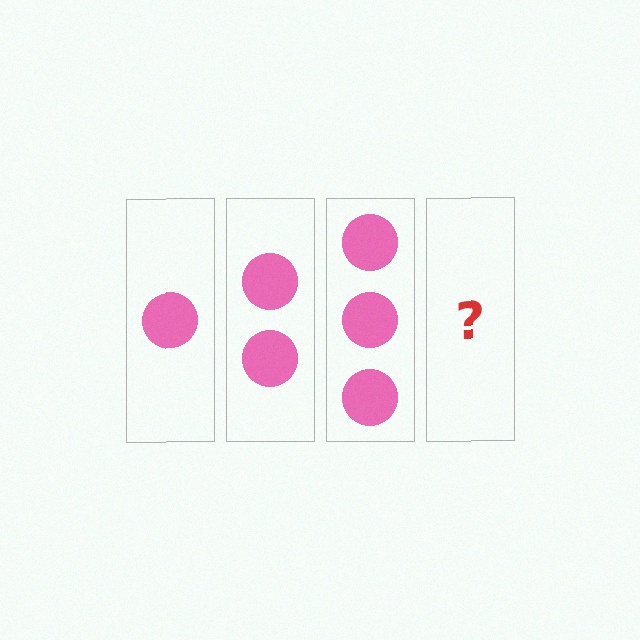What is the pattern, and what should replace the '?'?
The pattern is that each step adds one more circle. The '?' should be 4 circles.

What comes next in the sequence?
The next element should be 4 circles.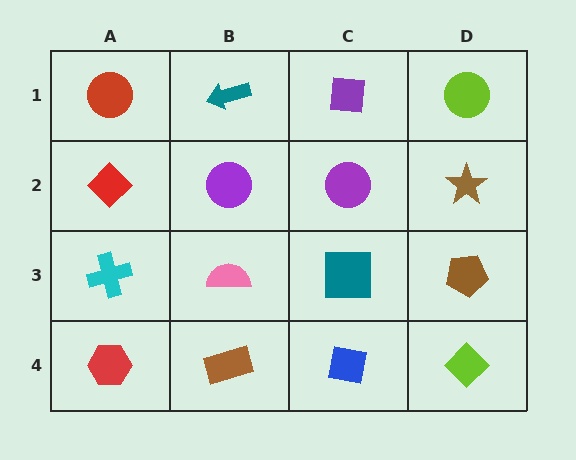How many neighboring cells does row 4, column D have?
2.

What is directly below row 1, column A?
A red diamond.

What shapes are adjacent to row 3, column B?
A purple circle (row 2, column B), a brown rectangle (row 4, column B), a cyan cross (row 3, column A), a teal square (row 3, column C).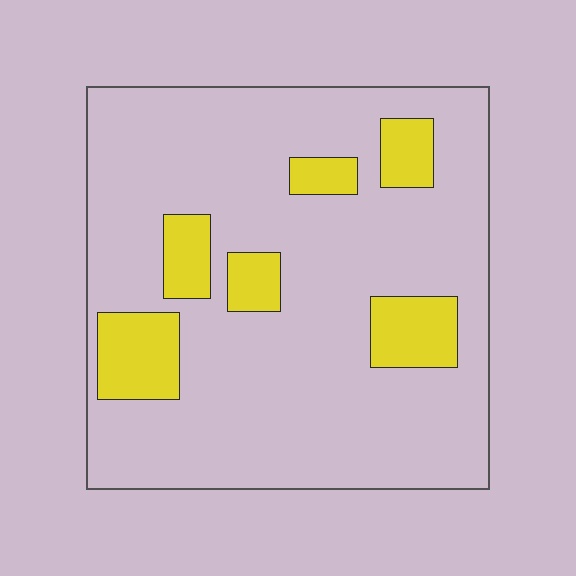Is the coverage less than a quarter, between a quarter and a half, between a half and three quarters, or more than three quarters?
Less than a quarter.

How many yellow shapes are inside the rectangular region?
6.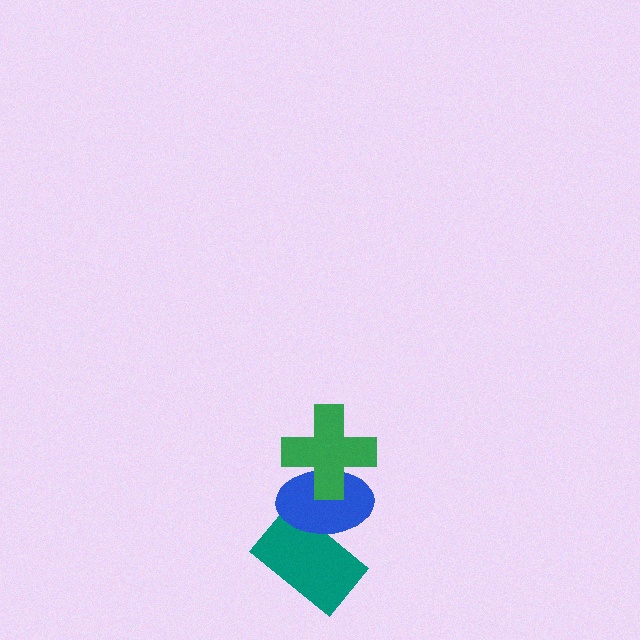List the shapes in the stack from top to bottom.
From top to bottom: the green cross, the blue ellipse, the teal rectangle.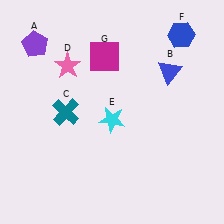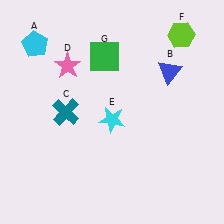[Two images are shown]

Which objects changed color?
A changed from purple to cyan. F changed from blue to lime. G changed from magenta to green.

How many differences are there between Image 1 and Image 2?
There are 3 differences between the two images.